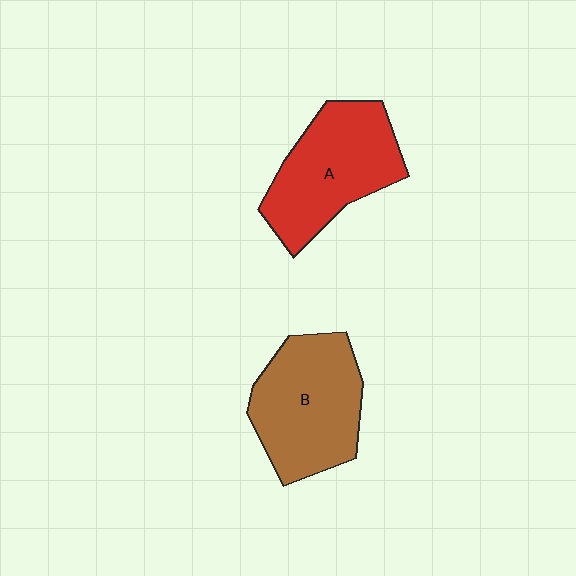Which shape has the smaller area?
Shape A (red).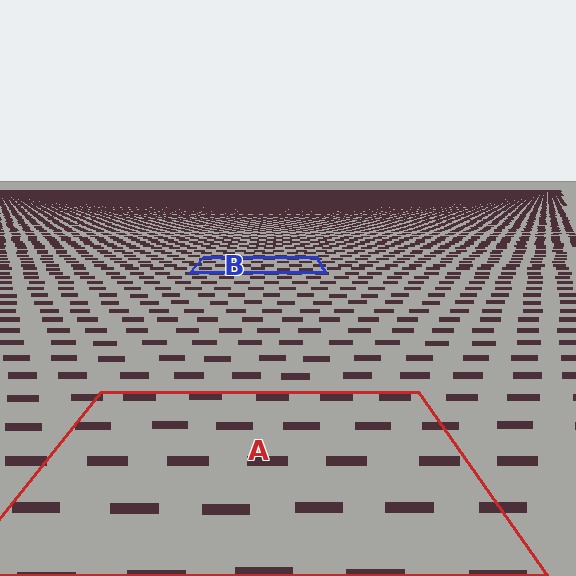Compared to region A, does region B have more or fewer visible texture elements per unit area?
Region B has more texture elements per unit area — they are packed more densely because it is farther away.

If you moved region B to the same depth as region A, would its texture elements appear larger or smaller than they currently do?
They would appear larger. At a closer depth, the same texture elements are projected at a bigger on-screen size.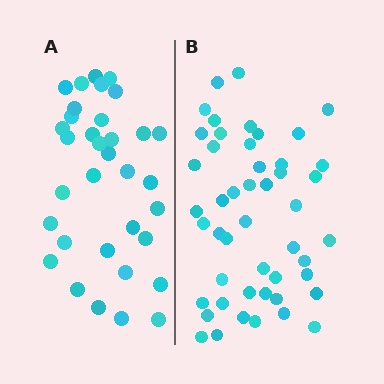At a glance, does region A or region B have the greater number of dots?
Region B (the right region) has more dots.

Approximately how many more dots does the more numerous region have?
Region B has approximately 15 more dots than region A.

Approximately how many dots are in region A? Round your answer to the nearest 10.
About 30 dots. (The exact count is 34, which rounds to 30.)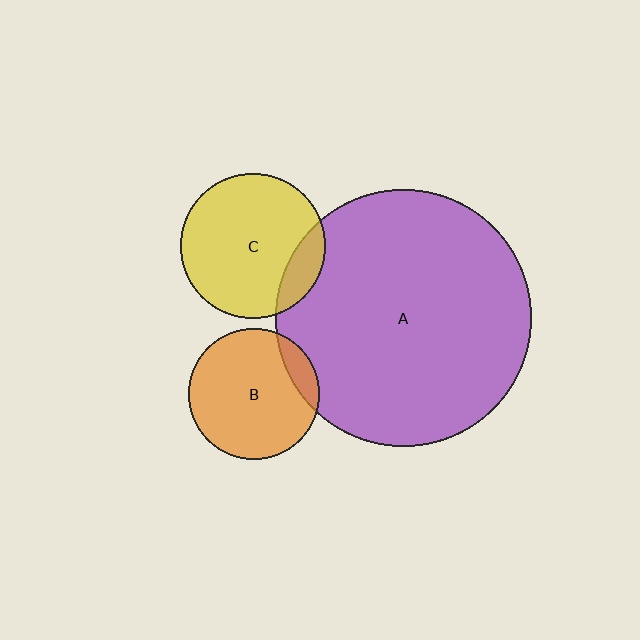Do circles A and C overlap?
Yes.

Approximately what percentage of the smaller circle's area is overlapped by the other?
Approximately 15%.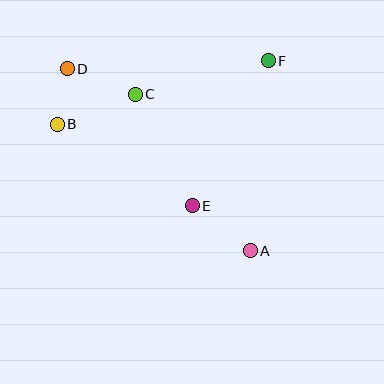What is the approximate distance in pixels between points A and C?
The distance between A and C is approximately 194 pixels.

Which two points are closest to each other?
Points B and D are closest to each other.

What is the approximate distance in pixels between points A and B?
The distance between A and B is approximately 231 pixels.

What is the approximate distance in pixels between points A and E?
The distance between A and E is approximately 74 pixels.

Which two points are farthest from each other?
Points A and D are farthest from each other.